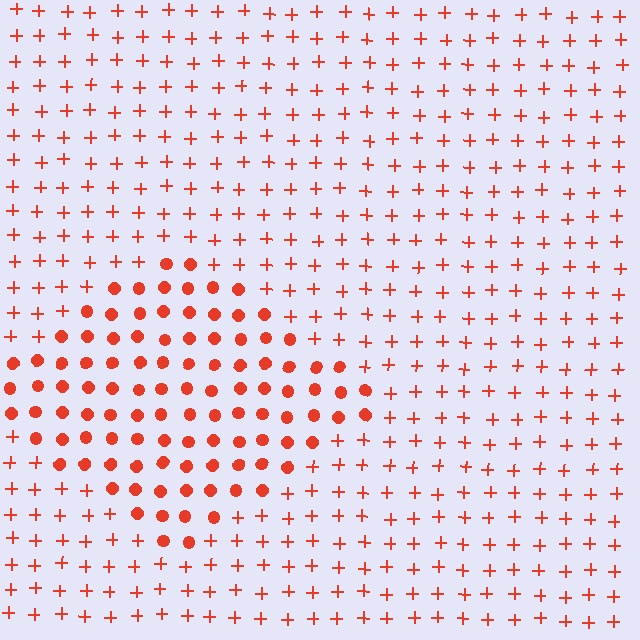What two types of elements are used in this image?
The image uses circles inside the diamond region and plus signs outside it.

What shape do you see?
I see a diamond.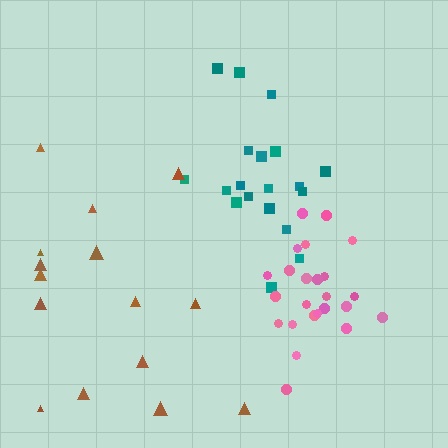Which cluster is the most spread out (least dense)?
Brown.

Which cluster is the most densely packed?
Pink.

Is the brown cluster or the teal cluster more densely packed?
Teal.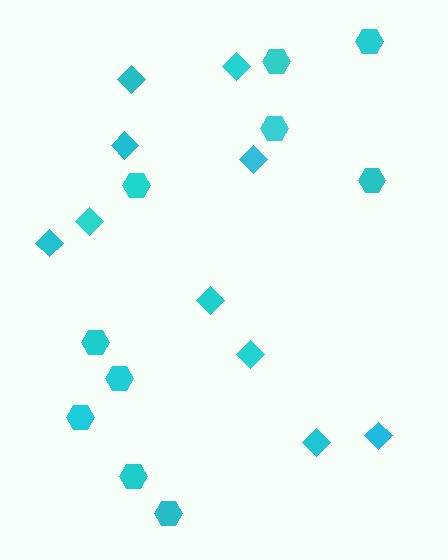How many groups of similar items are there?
There are 2 groups: one group of hexagons (10) and one group of diamonds (10).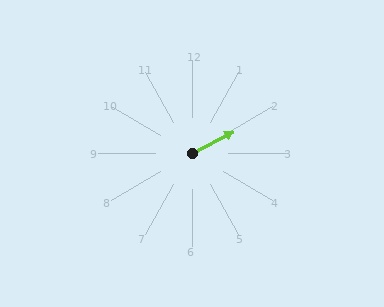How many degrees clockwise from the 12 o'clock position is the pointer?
Approximately 62 degrees.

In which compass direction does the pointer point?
Northeast.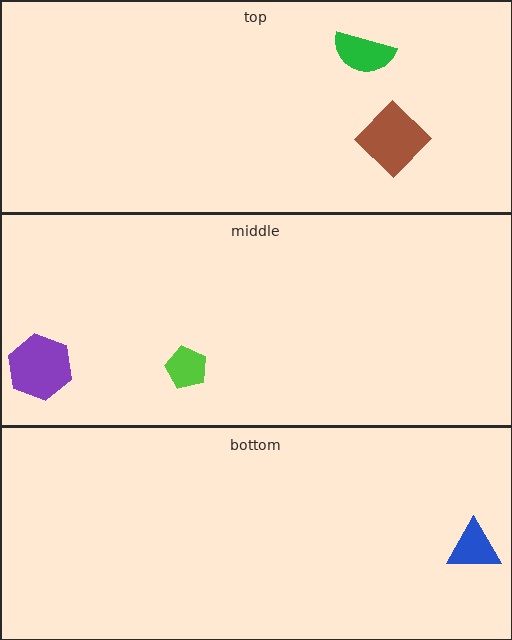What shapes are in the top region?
The green semicircle, the brown diamond.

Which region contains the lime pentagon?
The middle region.